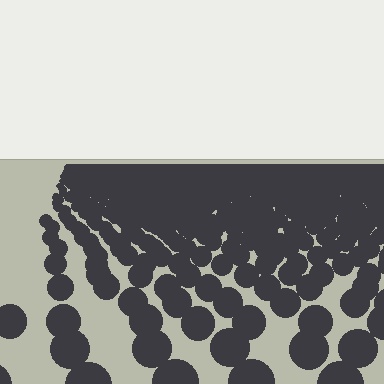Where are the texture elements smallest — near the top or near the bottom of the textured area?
Near the top.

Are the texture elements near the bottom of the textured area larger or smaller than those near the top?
Larger. Near the bottom, elements are closer to the viewer and appear at a bigger on-screen size.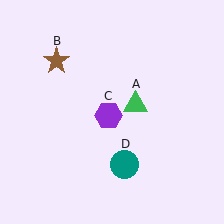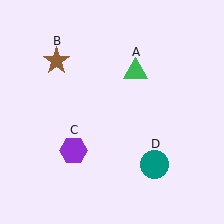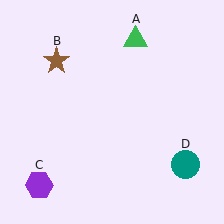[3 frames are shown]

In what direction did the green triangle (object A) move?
The green triangle (object A) moved up.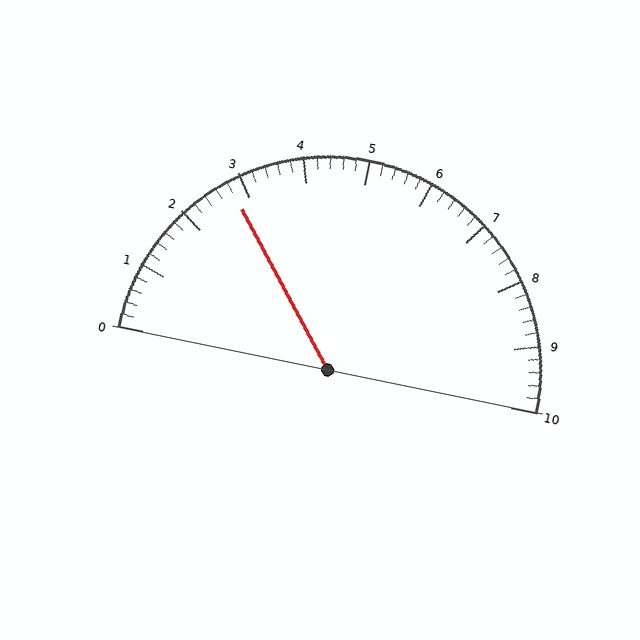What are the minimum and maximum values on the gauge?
The gauge ranges from 0 to 10.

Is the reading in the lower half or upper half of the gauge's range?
The reading is in the lower half of the range (0 to 10).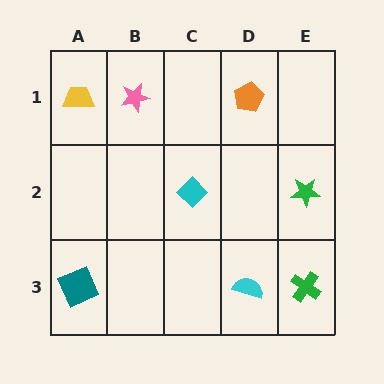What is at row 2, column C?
A cyan diamond.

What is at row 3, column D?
A cyan semicircle.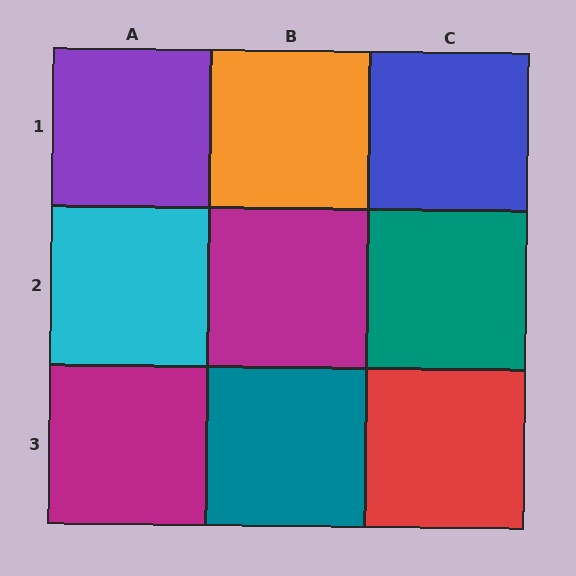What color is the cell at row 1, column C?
Blue.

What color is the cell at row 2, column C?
Teal.